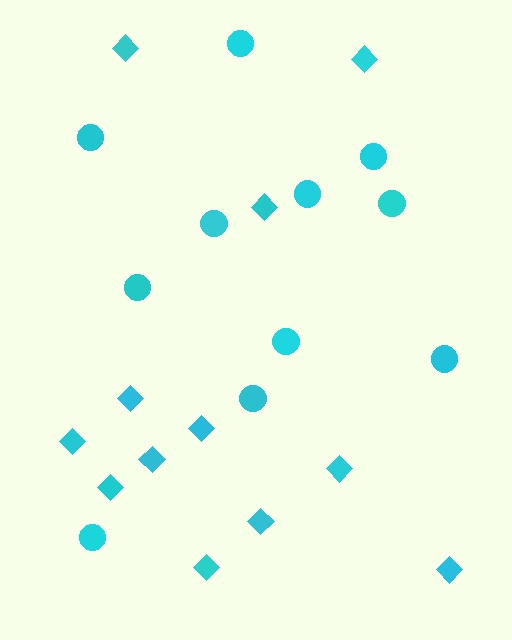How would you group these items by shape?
There are 2 groups: one group of circles (11) and one group of diamonds (12).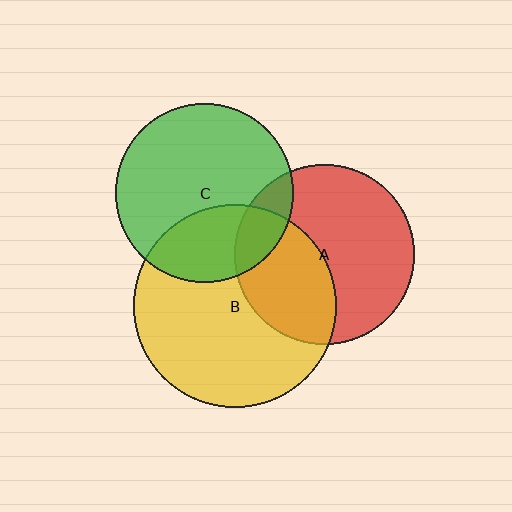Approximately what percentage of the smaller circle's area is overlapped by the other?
Approximately 40%.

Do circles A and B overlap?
Yes.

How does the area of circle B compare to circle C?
Approximately 1.3 times.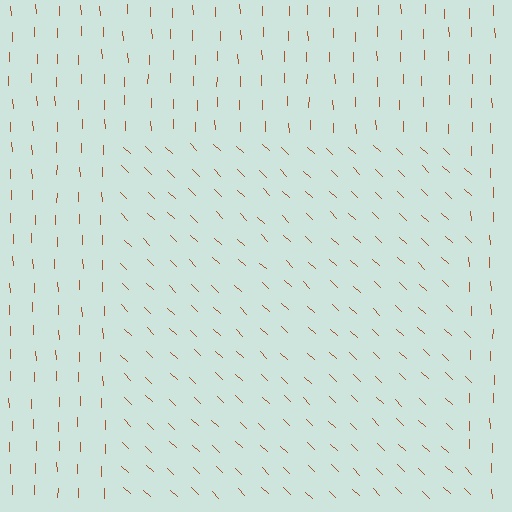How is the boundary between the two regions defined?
The boundary is defined purely by a change in line orientation (approximately 45 degrees difference). All lines are the same color and thickness.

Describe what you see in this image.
The image is filled with small brown line segments. A rectangle region in the image has lines oriented differently from the surrounding lines, creating a visible texture boundary.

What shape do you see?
I see a rectangle.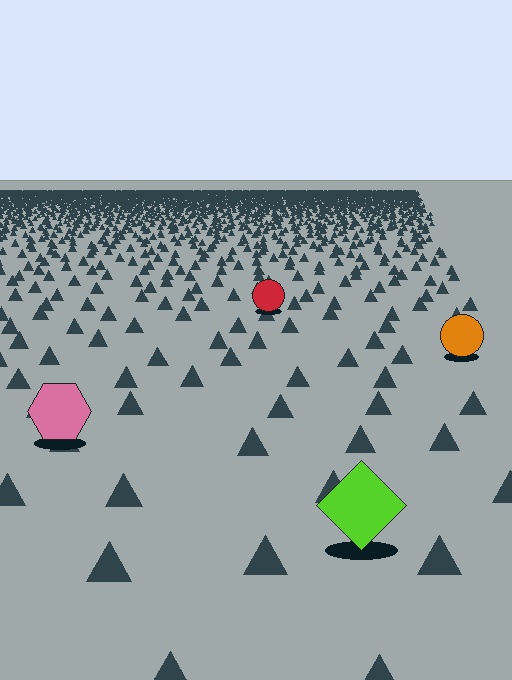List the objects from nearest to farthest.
From nearest to farthest: the lime diamond, the pink hexagon, the orange circle, the red circle.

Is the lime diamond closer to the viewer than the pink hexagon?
Yes. The lime diamond is closer — you can tell from the texture gradient: the ground texture is coarser near it.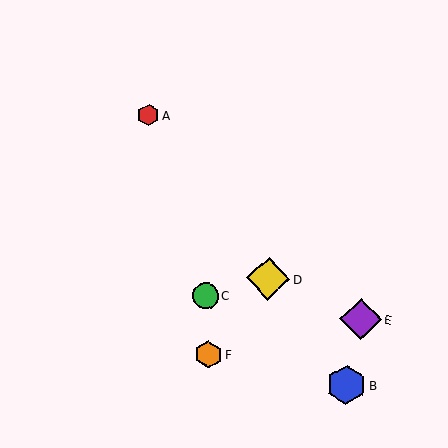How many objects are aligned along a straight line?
3 objects (A, B, D) are aligned along a straight line.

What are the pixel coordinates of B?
Object B is at (346, 385).